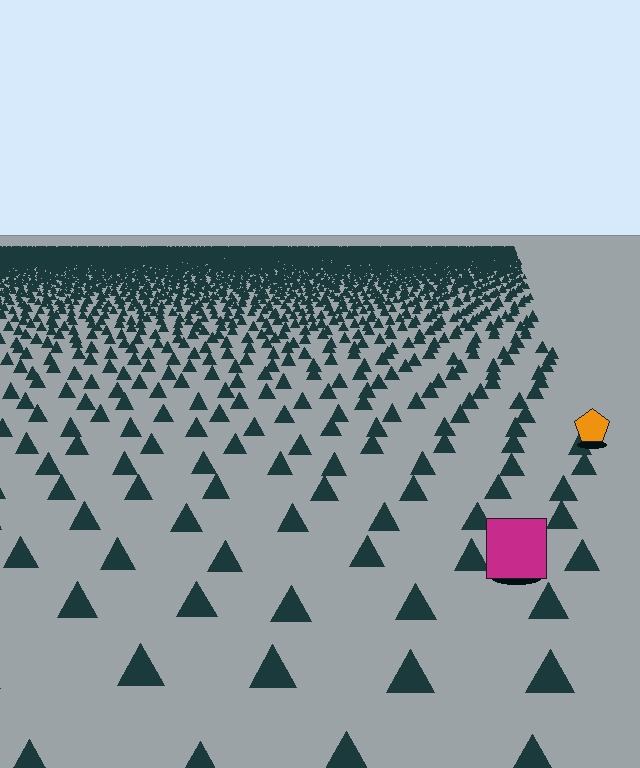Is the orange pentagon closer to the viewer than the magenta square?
No. The magenta square is closer — you can tell from the texture gradient: the ground texture is coarser near it.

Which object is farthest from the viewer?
The orange pentagon is farthest from the viewer. It appears smaller and the ground texture around it is denser.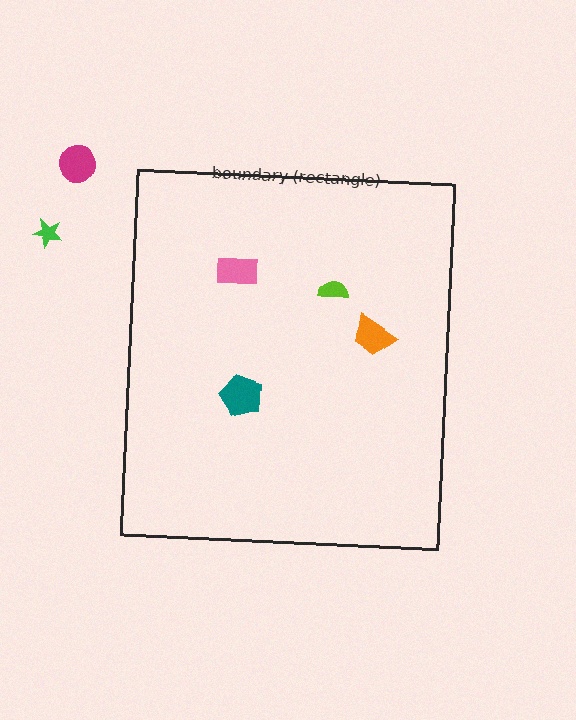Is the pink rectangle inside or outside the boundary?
Inside.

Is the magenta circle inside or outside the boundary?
Outside.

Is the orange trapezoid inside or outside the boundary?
Inside.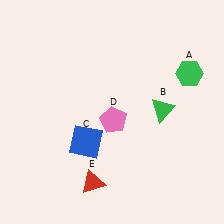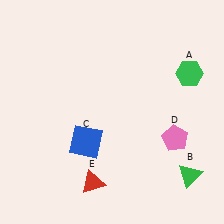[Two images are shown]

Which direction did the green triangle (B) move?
The green triangle (B) moved down.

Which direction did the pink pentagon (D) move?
The pink pentagon (D) moved right.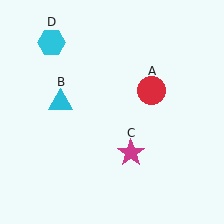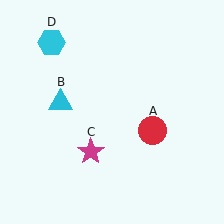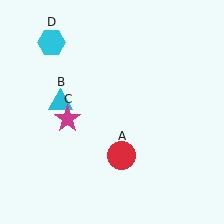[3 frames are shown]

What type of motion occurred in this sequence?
The red circle (object A), magenta star (object C) rotated clockwise around the center of the scene.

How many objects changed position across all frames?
2 objects changed position: red circle (object A), magenta star (object C).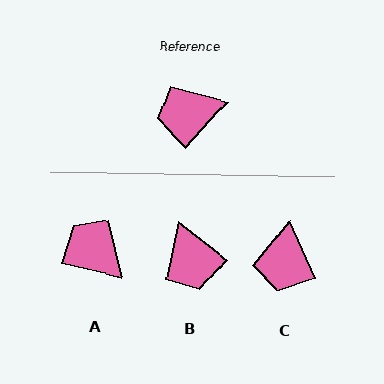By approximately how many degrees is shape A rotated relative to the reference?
Approximately 62 degrees clockwise.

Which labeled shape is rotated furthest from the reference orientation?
B, about 93 degrees away.